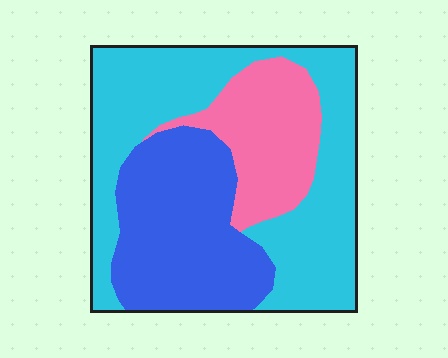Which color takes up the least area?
Pink, at roughly 20%.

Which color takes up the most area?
Cyan, at roughly 50%.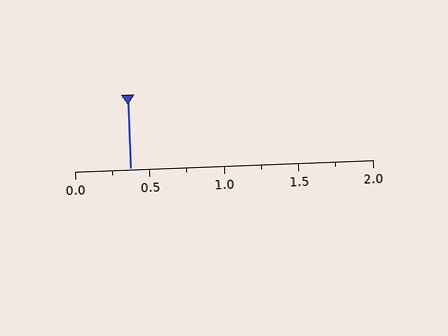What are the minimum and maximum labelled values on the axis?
The axis runs from 0.0 to 2.0.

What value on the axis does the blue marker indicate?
The marker indicates approximately 0.38.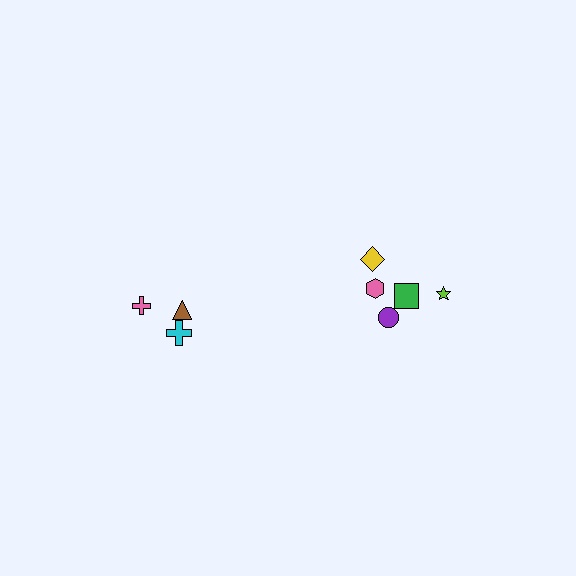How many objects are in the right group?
There are 5 objects.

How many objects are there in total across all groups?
There are 8 objects.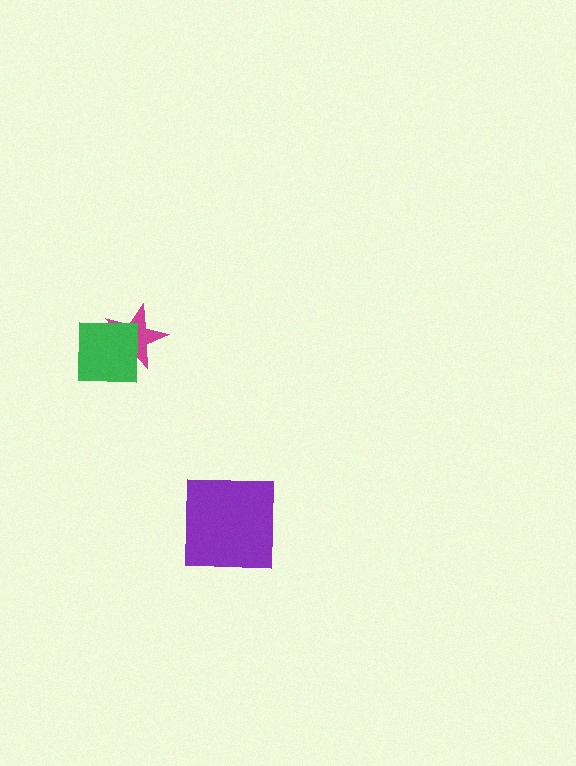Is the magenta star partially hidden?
Yes, it is partially covered by another shape.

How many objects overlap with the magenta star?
1 object overlaps with the magenta star.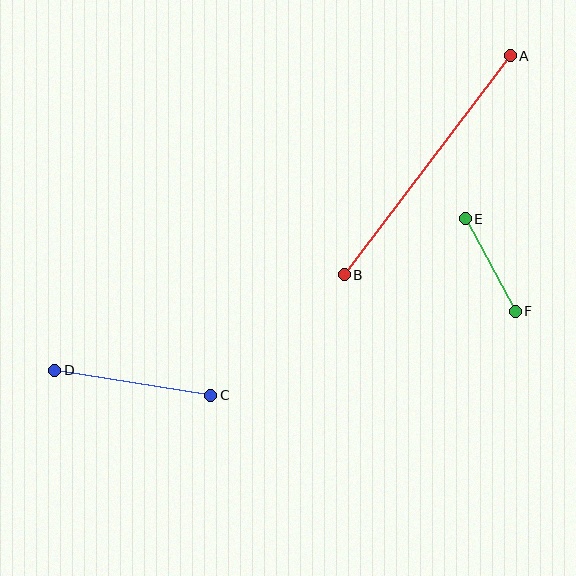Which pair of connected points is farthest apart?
Points A and B are farthest apart.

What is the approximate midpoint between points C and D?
The midpoint is at approximately (133, 383) pixels.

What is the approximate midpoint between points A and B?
The midpoint is at approximately (427, 165) pixels.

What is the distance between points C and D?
The distance is approximately 158 pixels.